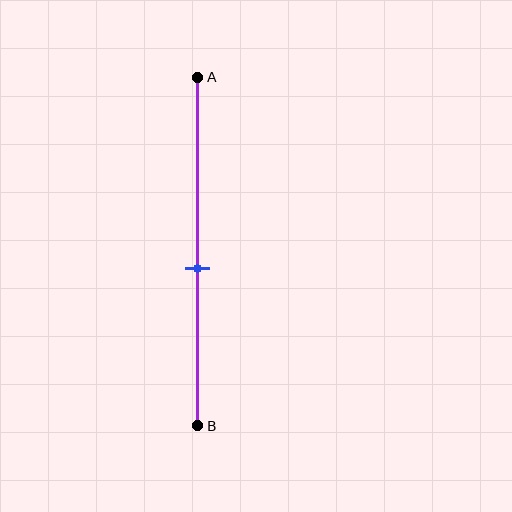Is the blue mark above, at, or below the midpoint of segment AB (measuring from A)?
The blue mark is below the midpoint of segment AB.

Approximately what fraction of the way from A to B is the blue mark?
The blue mark is approximately 55% of the way from A to B.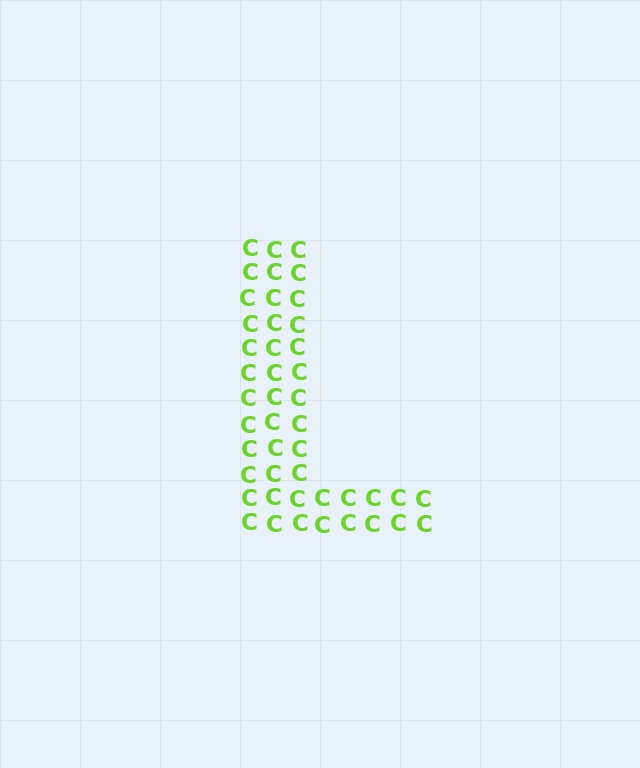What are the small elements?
The small elements are letter C's.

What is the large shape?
The large shape is the letter L.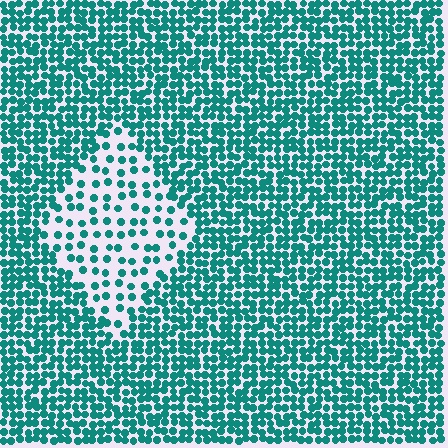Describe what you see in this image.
The image contains small teal elements arranged at two different densities. A diamond-shaped region is visible where the elements are less densely packed than the surrounding area.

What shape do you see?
I see a diamond.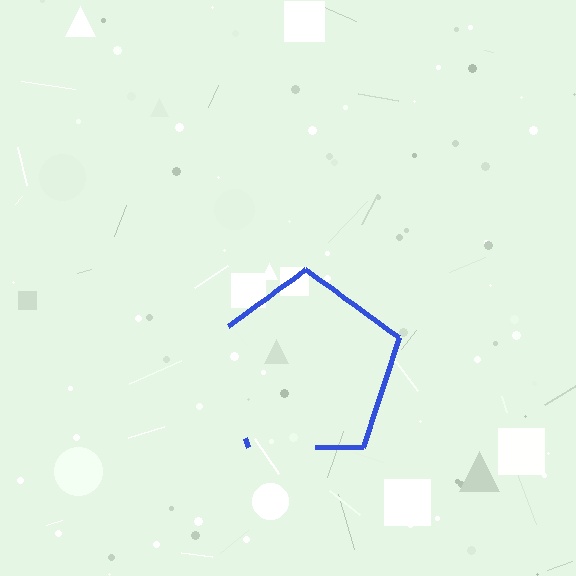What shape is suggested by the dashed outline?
The dashed outline suggests a pentagon.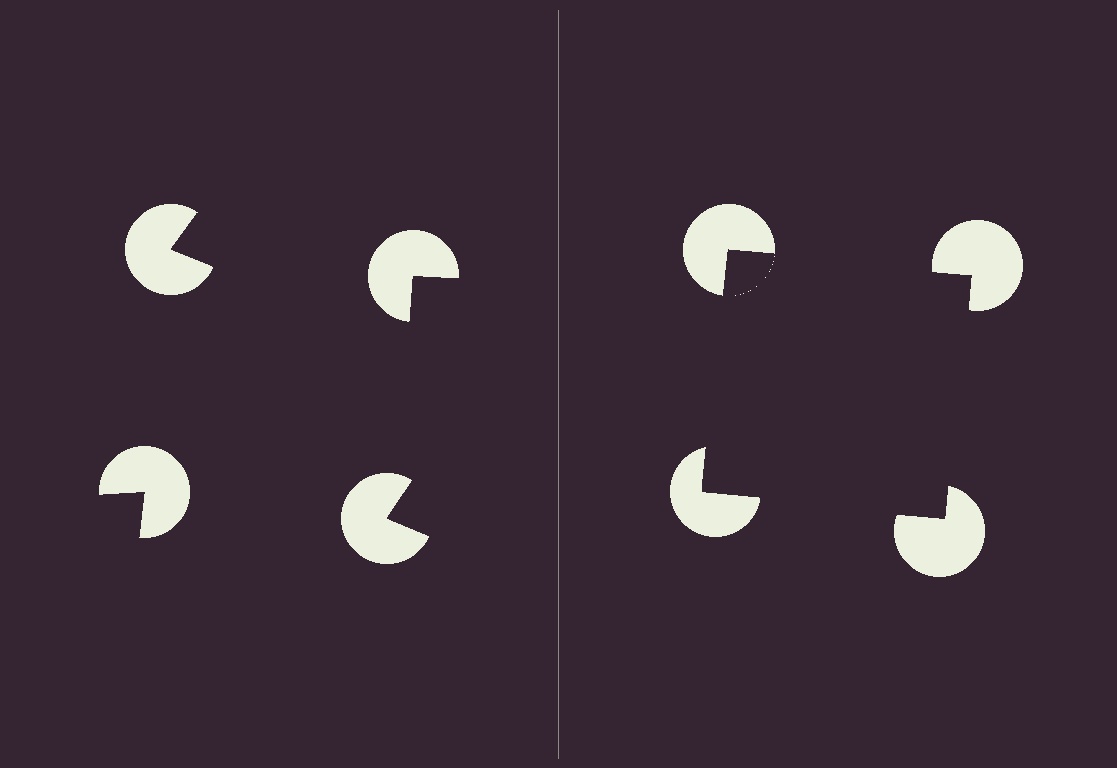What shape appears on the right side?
An illusory square.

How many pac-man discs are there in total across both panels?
8 — 4 on each side.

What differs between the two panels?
The pac-man discs are positioned identically on both sides; only the wedge orientations differ. On the right they align to a square; on the left they are misaligned.